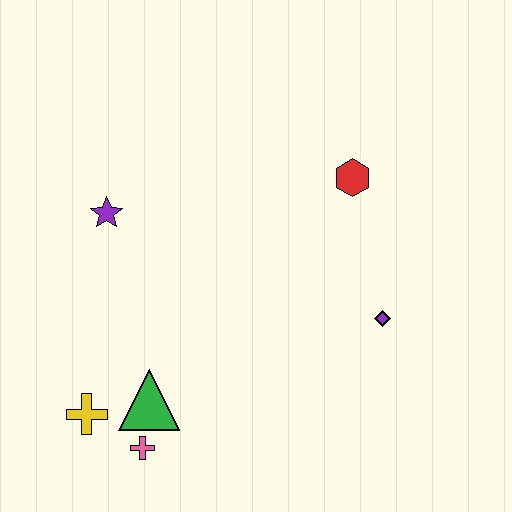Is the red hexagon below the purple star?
No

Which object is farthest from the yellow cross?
The red hexagon is farthest from the yellow cross.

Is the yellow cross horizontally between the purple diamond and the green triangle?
No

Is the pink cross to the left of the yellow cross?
No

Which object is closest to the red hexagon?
The purple diamond is closest to the red hexagon.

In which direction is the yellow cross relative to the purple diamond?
The yellow cross is to the left of the purple diamond.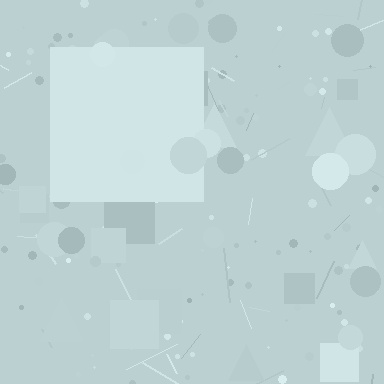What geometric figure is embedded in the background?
A square is embedded in the background.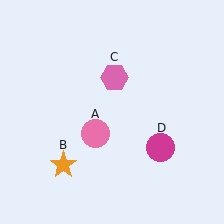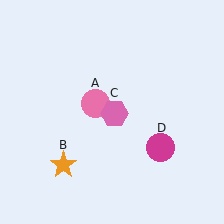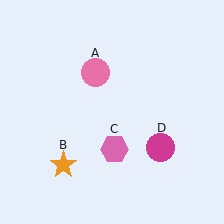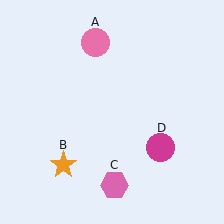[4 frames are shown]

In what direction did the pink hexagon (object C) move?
The pink hexagon (object C) moved down.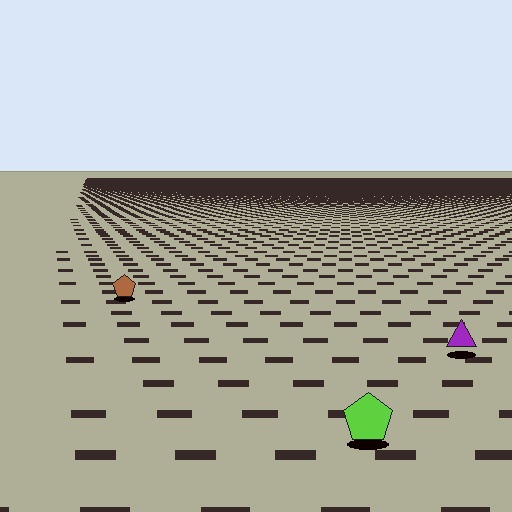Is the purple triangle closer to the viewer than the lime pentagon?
No. The lime pentagon is closer — you can tell from the texture gradient: the ground texture is coarser near it.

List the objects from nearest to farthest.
From nearest to farthest: the lime pentagon, the purple triangle, the brown pentagon.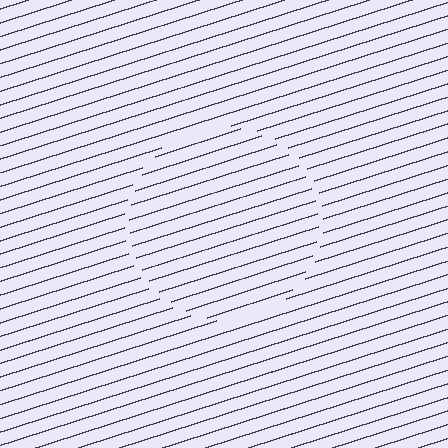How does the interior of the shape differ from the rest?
The interior of the shape contains the same grating, shifted by half a period — the contour is defined by the phase discontinuity where line-ends from the inner and outer gratings abut.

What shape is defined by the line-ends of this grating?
An illusory circle. The interior of the shape contains the same grating, shifted by half a period — the contour is defined by the phase discontinuity where line-ends from the inner and outer gratings abut.